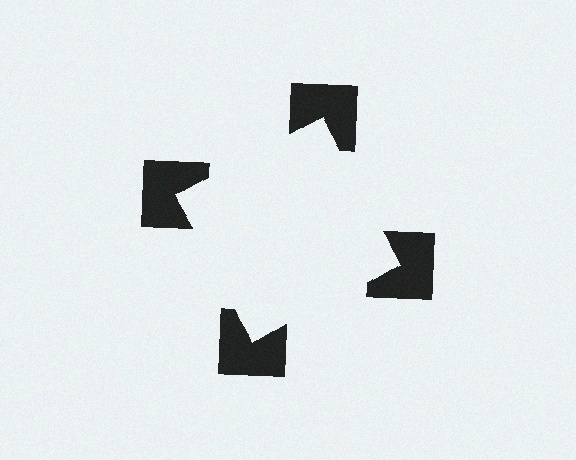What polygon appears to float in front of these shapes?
An illusory square — its edges are inferred from the aligned wedge cuts in the notched squares, not physically drawn.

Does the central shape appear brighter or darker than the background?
It typically appears slightly brighter than the background, even though no actual brightness change is drawn.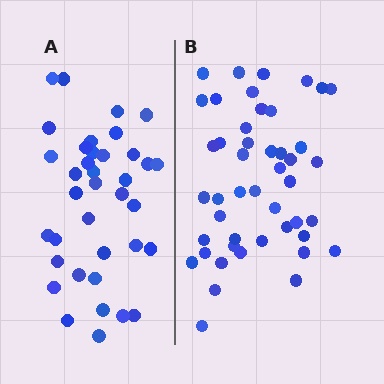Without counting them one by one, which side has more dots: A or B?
Region B (the right region) has more dots.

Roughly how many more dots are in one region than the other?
Region B has roughly 8 or so more dots than region A.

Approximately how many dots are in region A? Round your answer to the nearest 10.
About 40 dots. (The exact count is 37, which rounds to 40.)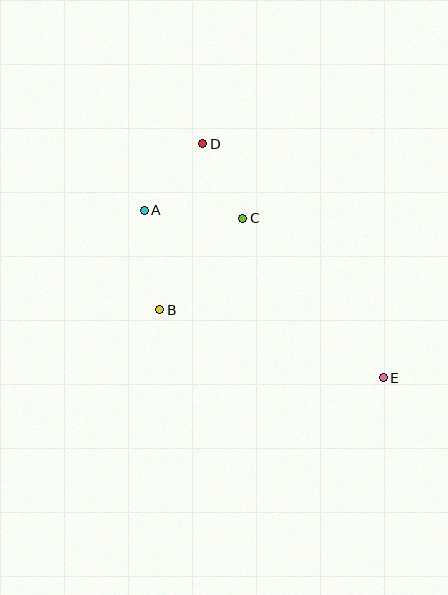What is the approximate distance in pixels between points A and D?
The distance between A and D is approximately 88 pixels.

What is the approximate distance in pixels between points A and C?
The distance between A and C is approximately 99 pixels.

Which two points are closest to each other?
Points C and D are closest to each other.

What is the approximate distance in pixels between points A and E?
The distance between A and E is approximately 292 pixels.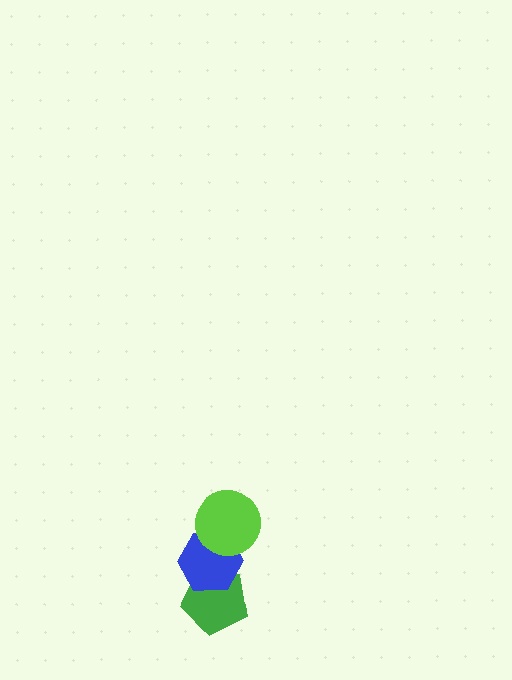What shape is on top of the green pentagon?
The blue hexagon is on top of the green pentagon.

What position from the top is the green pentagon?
The green pentagon is 3rd from the top.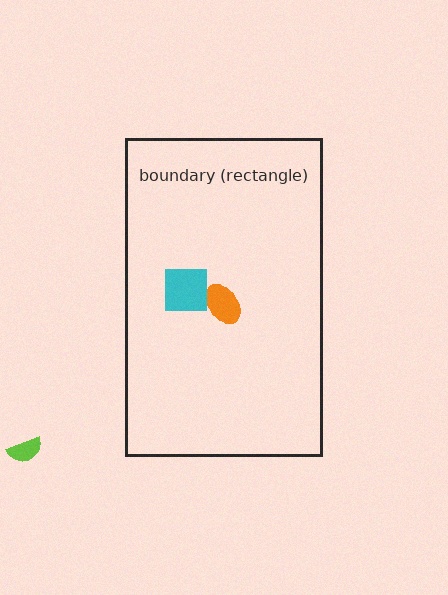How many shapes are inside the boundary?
2 inside, 1 outside.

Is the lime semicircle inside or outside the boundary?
Outside.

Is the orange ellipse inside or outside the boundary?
Inside.